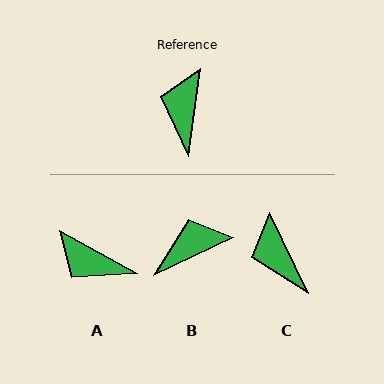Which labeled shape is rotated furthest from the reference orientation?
A, about 68 degrees away.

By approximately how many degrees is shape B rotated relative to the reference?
Approximately 57 degrees clockwise.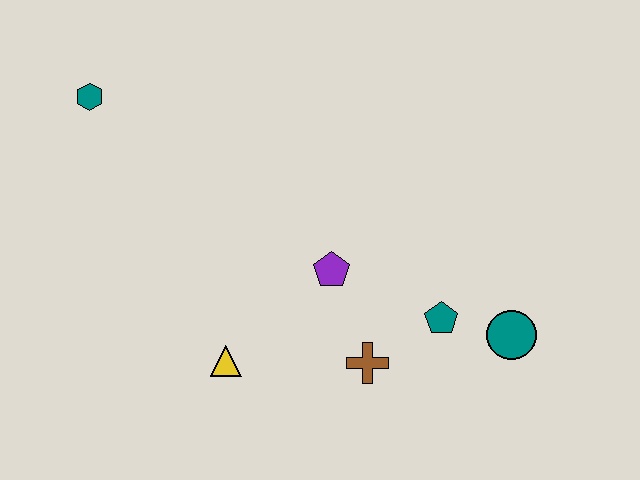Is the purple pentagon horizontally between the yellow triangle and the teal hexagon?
No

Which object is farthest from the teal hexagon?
The teal circle is farthest from the teal hexagon.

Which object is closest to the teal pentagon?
The teal circle is closest to the teal pentagon.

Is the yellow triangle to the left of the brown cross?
Yes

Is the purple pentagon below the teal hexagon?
Yes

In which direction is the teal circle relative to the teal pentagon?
The teal circle is to the right of the teal pentagon.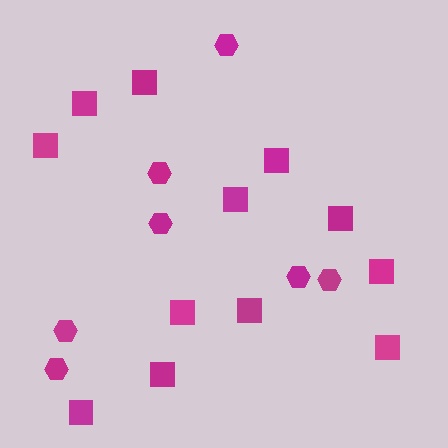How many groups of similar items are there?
There are 2 groups: one group of squares (12) and one group of hexagons (7).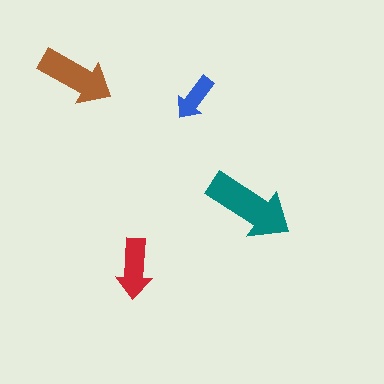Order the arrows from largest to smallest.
the teal one, the brown one, the red one, the blue one.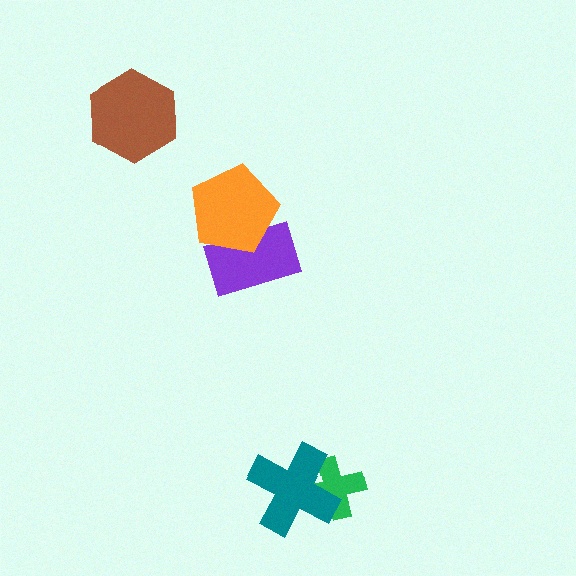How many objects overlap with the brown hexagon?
0 objects overlap with the brown hexagon.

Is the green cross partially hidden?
Yes, it is partially covered by another shape.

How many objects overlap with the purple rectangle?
1 object overlaps with the purple rectangle.